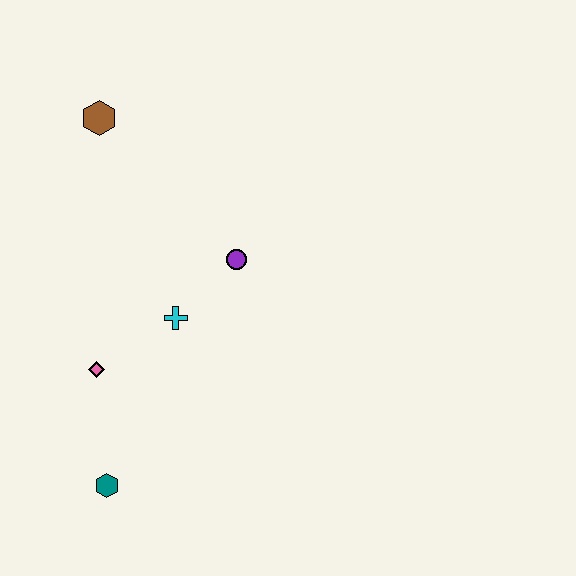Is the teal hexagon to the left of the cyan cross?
Yes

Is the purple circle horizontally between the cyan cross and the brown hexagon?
No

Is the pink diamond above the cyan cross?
No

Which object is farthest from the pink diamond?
The brown hexagon is farthest from the pink diamond.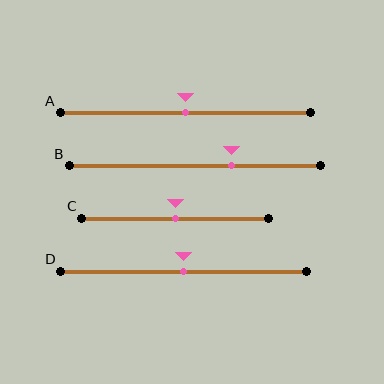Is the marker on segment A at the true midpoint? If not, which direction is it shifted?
Yes, the marker on segment A is at the true midpoint.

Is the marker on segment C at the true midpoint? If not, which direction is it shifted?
Yes, the marker on segment C is at the true midpoint.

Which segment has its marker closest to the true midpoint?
Segment A has its marker closest to the true midpoint.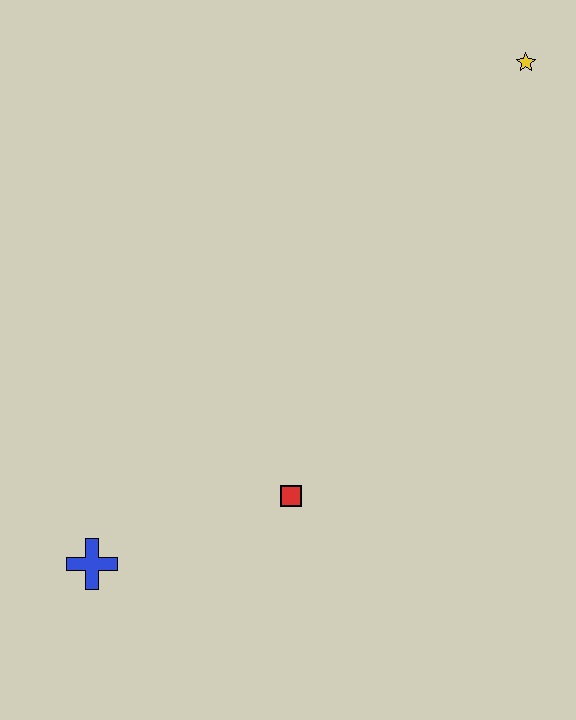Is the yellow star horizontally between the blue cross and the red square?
No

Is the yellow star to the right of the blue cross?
Yes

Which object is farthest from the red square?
The yellow star is farthest from the red square.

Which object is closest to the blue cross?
The red square is closest to the blue cross.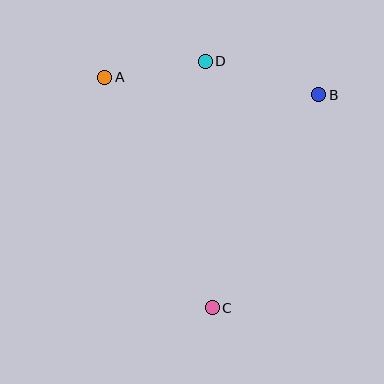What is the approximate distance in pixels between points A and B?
The distance between A and B is approximately 215 pixels.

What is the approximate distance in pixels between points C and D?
The distance between C and D is approximately 247 pixels.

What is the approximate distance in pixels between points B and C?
The distance between B and C is approximately 238 pixels.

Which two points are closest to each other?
Points A and D are closest to each other.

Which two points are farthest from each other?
Points A and C are farthest from each other.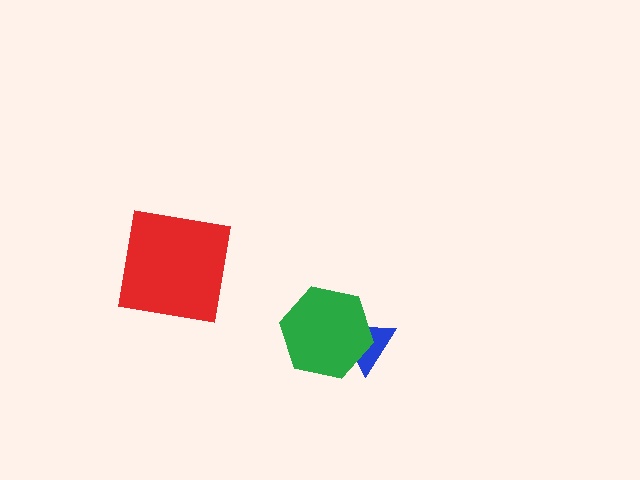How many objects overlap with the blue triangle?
1 object overlaps with the blue triangle.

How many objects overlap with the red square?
0 objects overlap with the red square.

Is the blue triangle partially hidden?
Yes, it is partially covered by another shape.